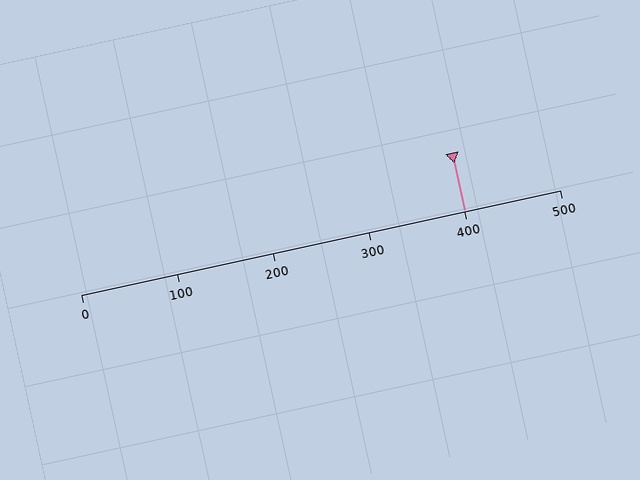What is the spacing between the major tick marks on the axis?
The major ticks are spaced 100 apart.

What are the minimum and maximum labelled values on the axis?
The axis runs from 0 to 500.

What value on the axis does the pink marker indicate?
The marker indicates approximately 400.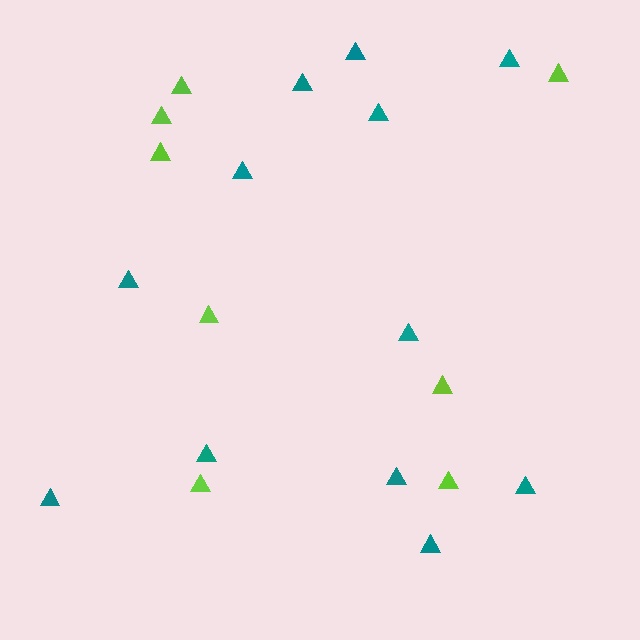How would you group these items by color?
There are 2 groups: one group of teal triangles (12) and one group of lime triangles (8).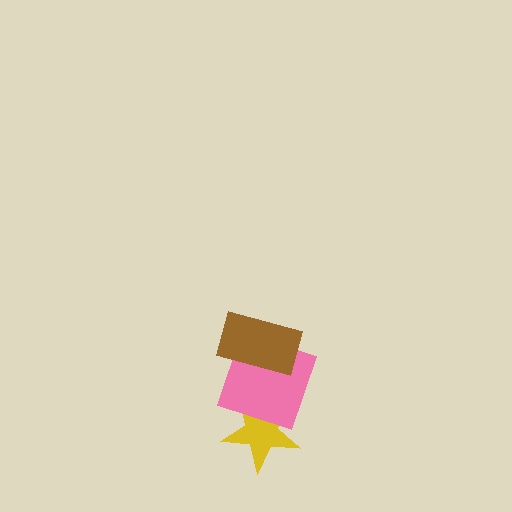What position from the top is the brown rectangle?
The brown rectangle is 1st from the top.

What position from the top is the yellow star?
The yellow star is 3rd from the top.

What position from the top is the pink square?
The pink square is 2nd from the top.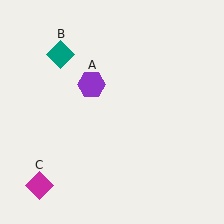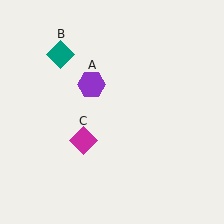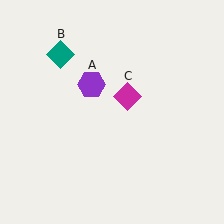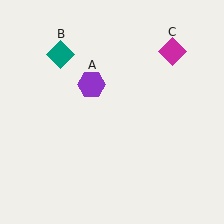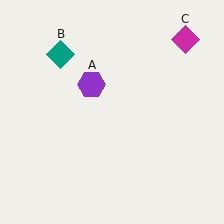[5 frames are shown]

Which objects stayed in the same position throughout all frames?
Purple hexagon (object A) and teal diamond (object B) remained stationary.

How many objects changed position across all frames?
1 object changed position: magenta diamond (object C).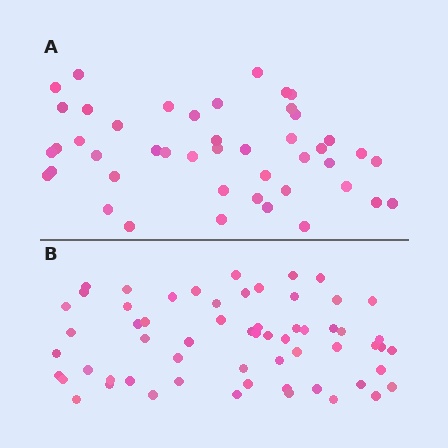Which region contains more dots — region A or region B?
Region B (the bottom region) has more dots.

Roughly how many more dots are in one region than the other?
Region B has approximately 15 more dots than region A.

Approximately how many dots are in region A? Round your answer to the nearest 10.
About 40 dots. (The exact count is 45, which rounds to 40.)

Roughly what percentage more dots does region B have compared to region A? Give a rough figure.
About 35% more.